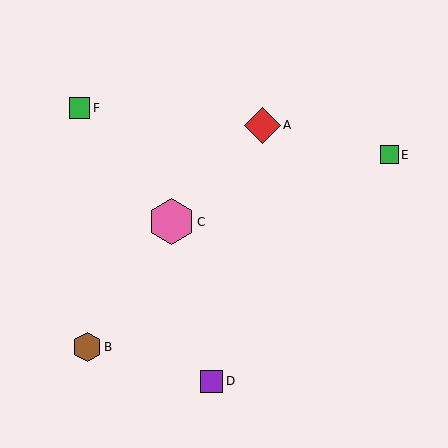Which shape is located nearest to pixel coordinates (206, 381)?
The purple square (labeled D) at (211, 381) is nearest to that location.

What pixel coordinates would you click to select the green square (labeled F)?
Click at (79, 108) to select the green square F.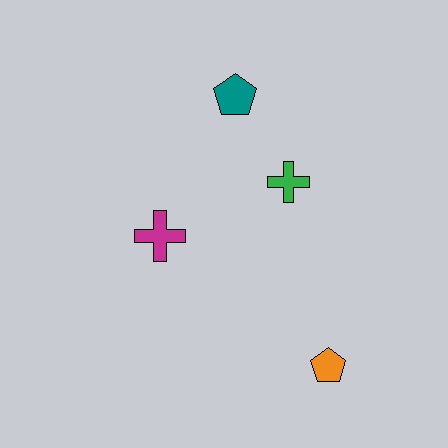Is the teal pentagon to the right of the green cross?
No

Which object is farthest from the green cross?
The orange pentagon is farthest from the green cross.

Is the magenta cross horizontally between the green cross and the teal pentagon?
No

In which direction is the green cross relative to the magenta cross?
The green cross is to the right of the magenta cross.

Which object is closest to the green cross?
The teal pentagon is closest to the green cross.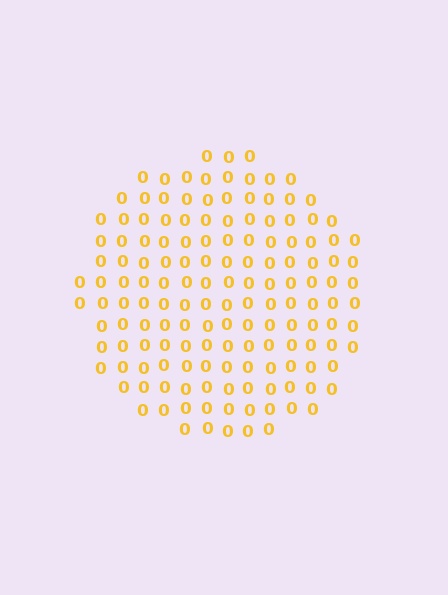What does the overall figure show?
The overall figure shows a circle.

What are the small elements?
The small elements are digit 0's.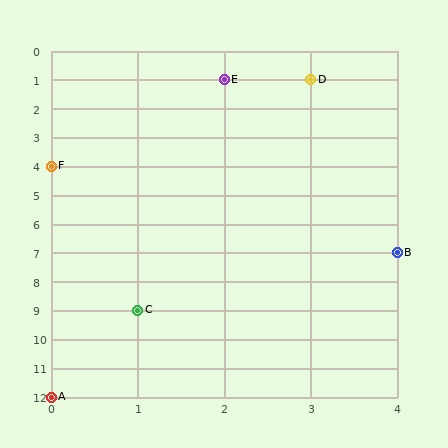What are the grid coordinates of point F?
Point F is at grid coordinates (0, 4).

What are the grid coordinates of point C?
Point C is at grid coordinates (1, 9).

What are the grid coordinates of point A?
Point A is at grid coordinates (0, 12).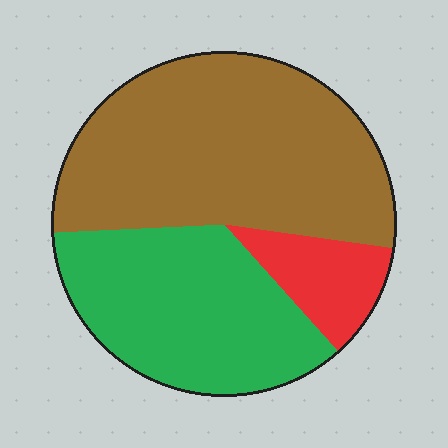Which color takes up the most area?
Brown, at roughly 55%.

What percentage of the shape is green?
Green takes up about three eighths (3/8) of the shape.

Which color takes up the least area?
Red, at roughly 10%.